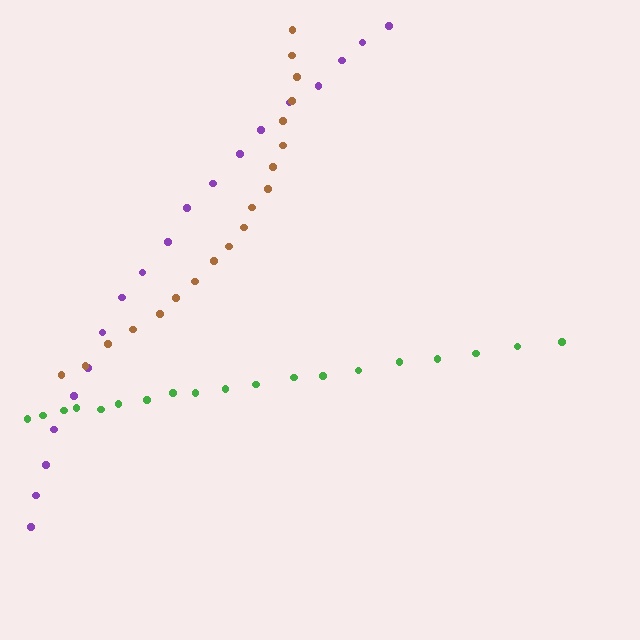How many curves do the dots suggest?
There are 3 distinct paths.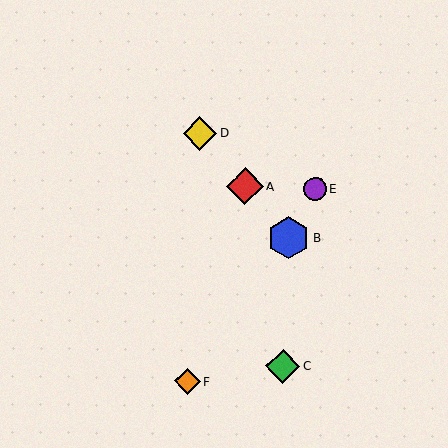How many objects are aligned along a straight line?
3 objects (A, B, D) are aligned along a straight line.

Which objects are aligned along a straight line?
Objects A, B, D are aligned along a straight line.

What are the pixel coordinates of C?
Object C is at (283, 366).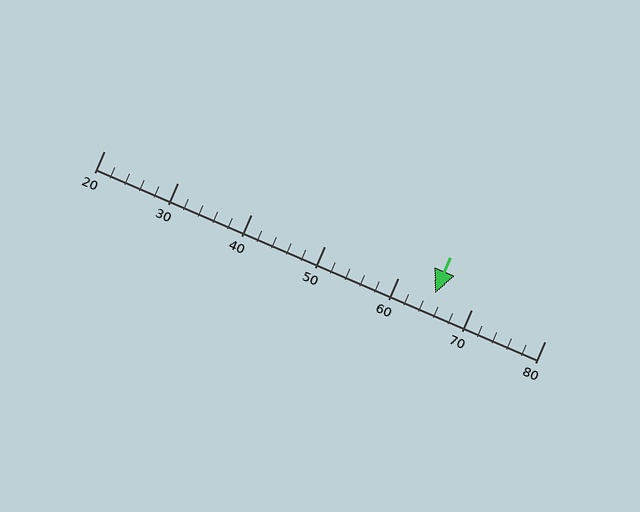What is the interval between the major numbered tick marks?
The major tick marks are spaced 10 units apart.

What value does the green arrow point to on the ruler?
The green arrow points to approximately 65.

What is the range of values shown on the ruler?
The ruler shows values from 20 to 80.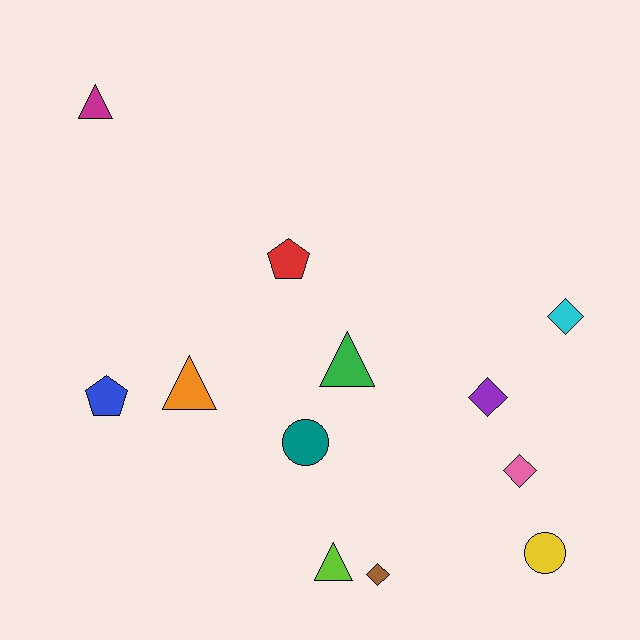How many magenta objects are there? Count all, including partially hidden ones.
There is 1 magenta object.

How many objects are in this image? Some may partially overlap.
There are 12 objects.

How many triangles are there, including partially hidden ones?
There are 4 triangles.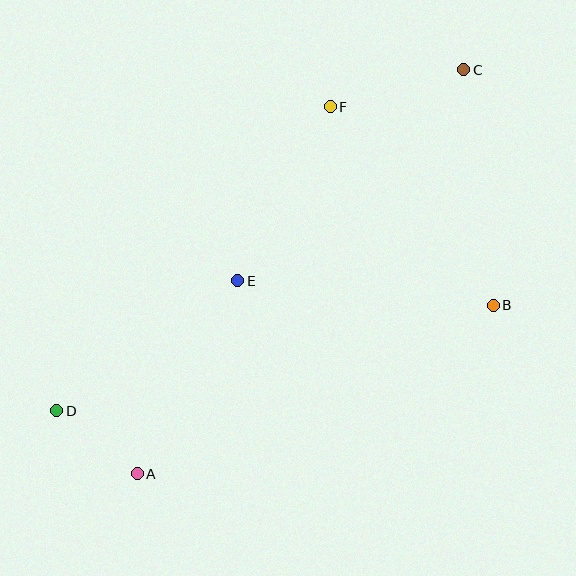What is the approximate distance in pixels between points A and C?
The distance between A and C is approximately 519 pixels.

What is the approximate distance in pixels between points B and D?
The distance between B and D is approximately 449 pixels.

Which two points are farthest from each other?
Points C and D are farthest from each other.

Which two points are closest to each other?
Points A and D are closest to each other.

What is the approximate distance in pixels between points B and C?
The distance between B and C is approximately 237 pixels.